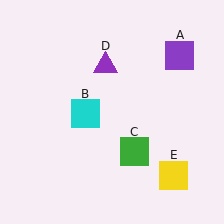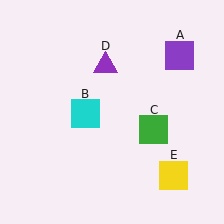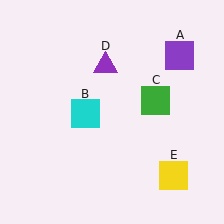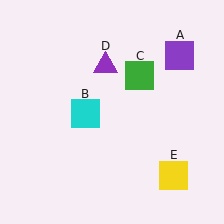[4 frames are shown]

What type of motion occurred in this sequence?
The green square (object C) rotated counterclockwise around the center of the scene.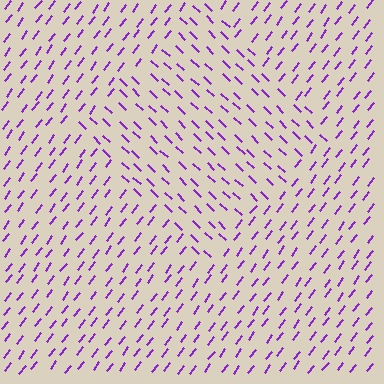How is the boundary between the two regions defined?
The boundary is defined purely by a change in line orientation (approximately 84 degrees difference). All lines are the same color and thickness.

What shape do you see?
I see a diamond.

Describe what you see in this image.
The image is filled with small purple line segments. A diamond region in the image has lines oriented differently from the surrounding lines, creating a visible texture boundary.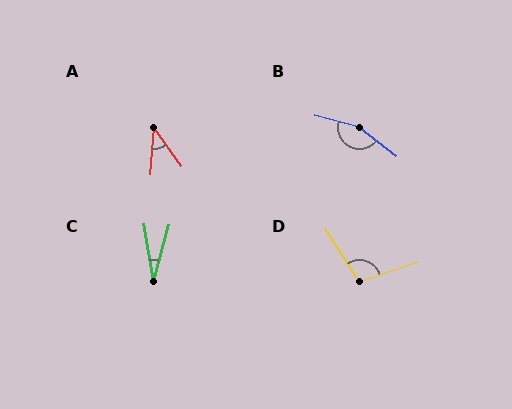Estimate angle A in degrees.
Approximately 39 degrees.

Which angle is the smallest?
C, at approximately 25 degrees.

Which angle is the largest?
B, at approximately 157 degrees.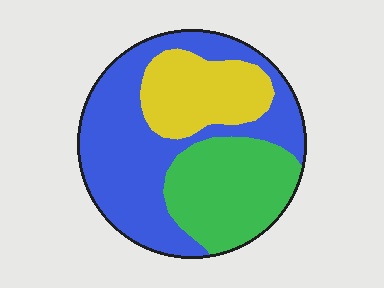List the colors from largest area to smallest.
From largest to smallest: blue, green, yellow.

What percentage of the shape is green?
Green covers roughly 30% of the shape.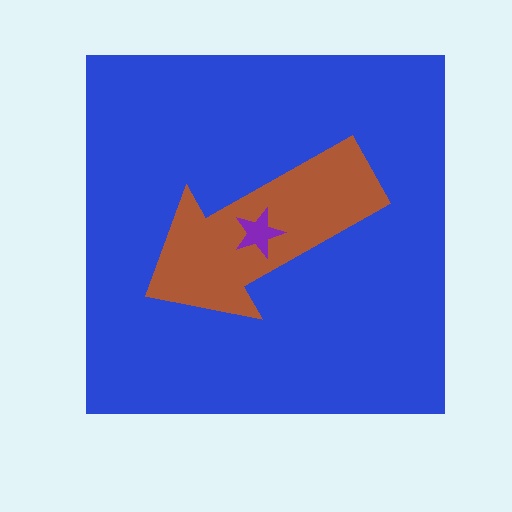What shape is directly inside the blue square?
The brown arrow.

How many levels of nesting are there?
3.